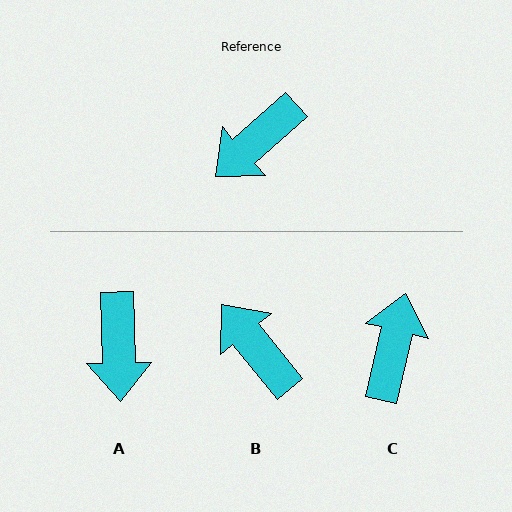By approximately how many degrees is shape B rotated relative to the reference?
Approximately 93 degrees clockwise.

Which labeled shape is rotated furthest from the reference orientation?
C, about 145 degrees away.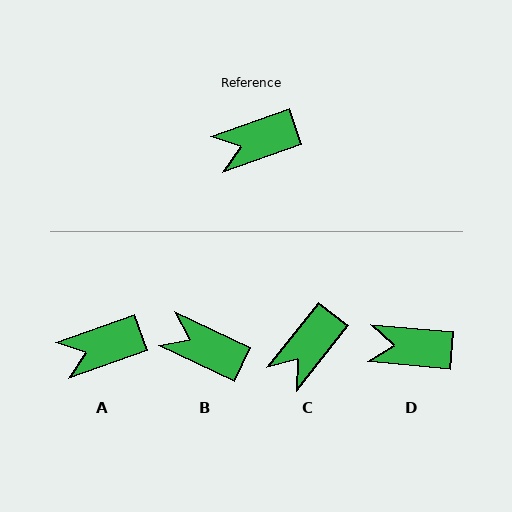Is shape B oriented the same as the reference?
No, it is off by about 45 degrees.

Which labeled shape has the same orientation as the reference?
A.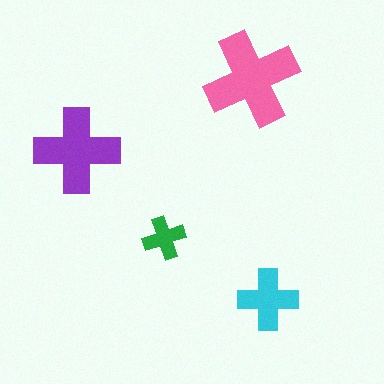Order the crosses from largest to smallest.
the pink one, the purple one, the cyan one, the green one.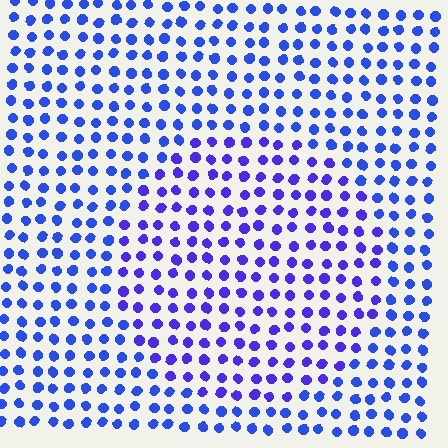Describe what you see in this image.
The image is filled with small blue elements in a uniform arrangement. A circle-shaped region is visible where the elements are tinted to a slightly different hue, forming a subtle color boundary.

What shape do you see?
I see a circle.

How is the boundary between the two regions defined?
The boundary is defined purely by a slight shift in hue (about 24 degrees). Spacing, size, and orientation are identical on both sides.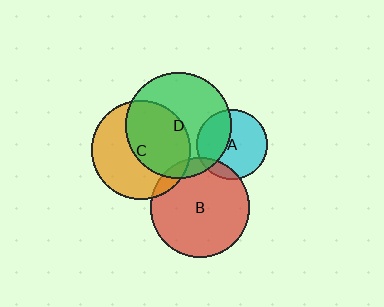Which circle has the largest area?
Circle D (green).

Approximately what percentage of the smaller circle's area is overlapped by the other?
Approximately 10%.